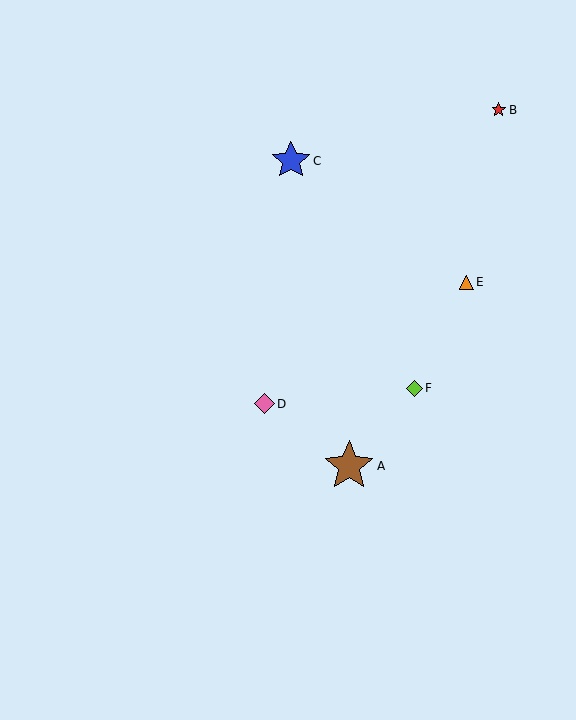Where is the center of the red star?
The center of the red star is at (499, 110).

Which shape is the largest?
The brown star (labeled A) is the largest.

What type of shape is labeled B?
Shape B is a red star.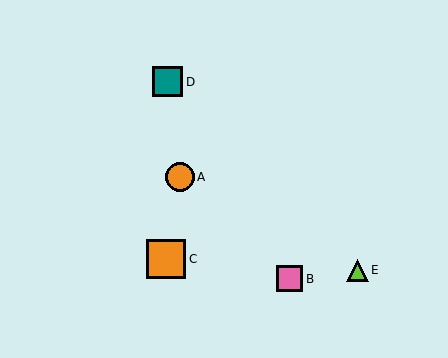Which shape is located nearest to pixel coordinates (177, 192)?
The orange circle (labeled A) at (180, 177) is nearest to that location.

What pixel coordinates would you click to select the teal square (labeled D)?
Click at (168, 82) to select the teal square D.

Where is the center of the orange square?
The center of the orange square is at (166, 259).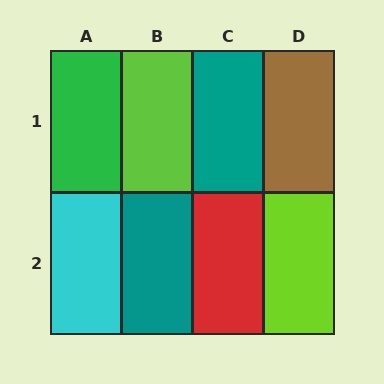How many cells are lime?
2 cells are lime.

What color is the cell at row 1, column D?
Brown.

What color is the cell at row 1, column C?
Teal.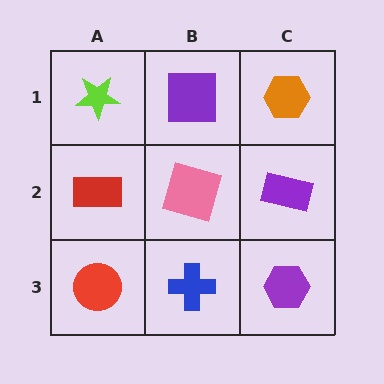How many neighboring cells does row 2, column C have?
3.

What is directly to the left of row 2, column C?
A pink square.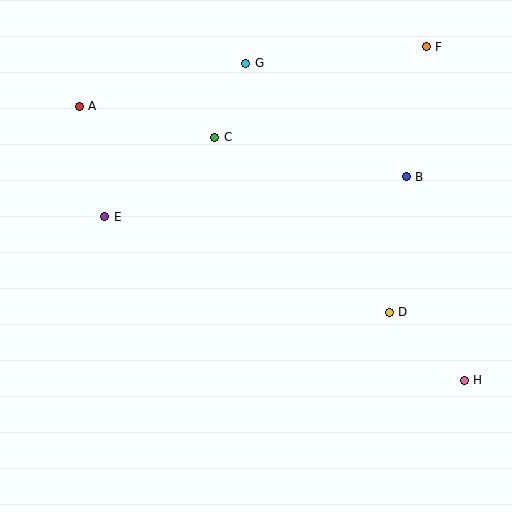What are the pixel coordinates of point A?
Point A is at (79, 106).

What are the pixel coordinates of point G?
Point G is at (246, 63).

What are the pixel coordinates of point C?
Point C is at (215, 137).